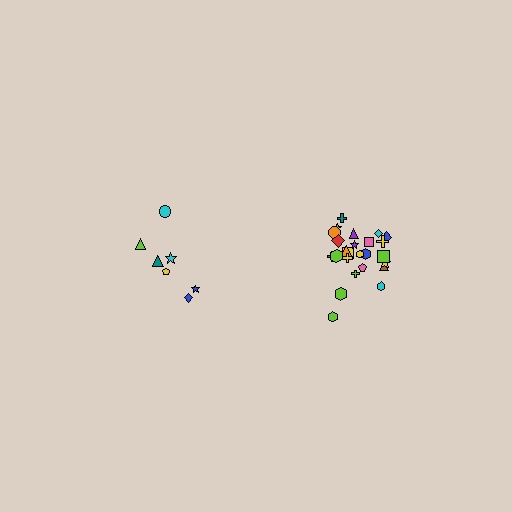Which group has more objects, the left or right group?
The right group.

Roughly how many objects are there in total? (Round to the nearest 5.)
Roughly 30 objects in total.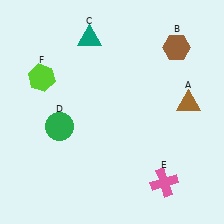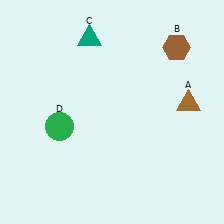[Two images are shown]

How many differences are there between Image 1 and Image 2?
There are 2 differences between the two images.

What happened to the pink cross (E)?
The pink cross (E) was removed in Image 2. It was in the bottom-right area of Image 1.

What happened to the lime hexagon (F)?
The lime hexagon (F) was removed in Image 2. It was in the top-left area of Image 1.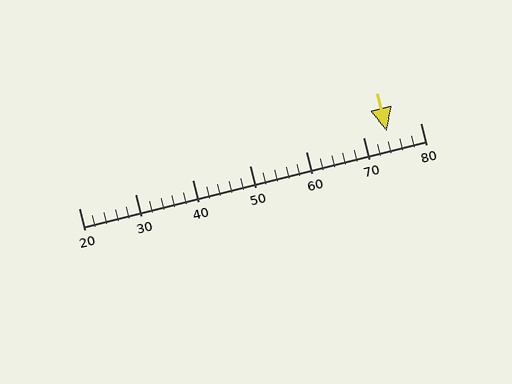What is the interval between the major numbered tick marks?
The major tick marks are spaced 10 units apart.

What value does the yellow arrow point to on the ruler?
The yellow arrow points to approximately 74.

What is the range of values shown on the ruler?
The ruler shows values from 20 to 80.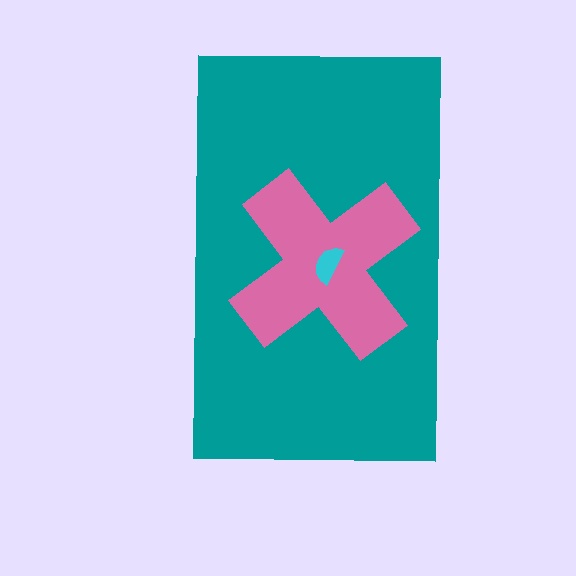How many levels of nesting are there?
3.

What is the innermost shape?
The cyan semicircle.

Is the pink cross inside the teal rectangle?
Yes.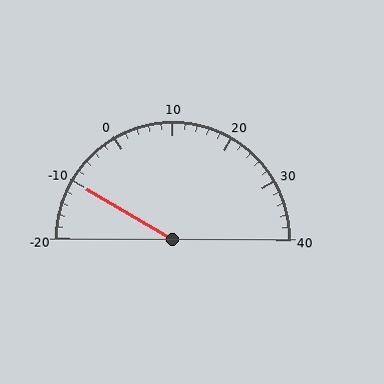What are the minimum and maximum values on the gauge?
The gauge ranges from -20 to 40.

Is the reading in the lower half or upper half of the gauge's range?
The reading is in the lower half of the range (-20 to 40).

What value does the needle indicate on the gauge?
The needle indicates approximately -10.